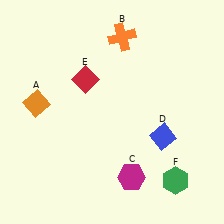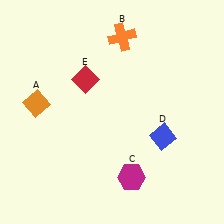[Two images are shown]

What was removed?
The green hexagon (F) was removed in Image 2.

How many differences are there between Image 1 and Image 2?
There is 1 difference between the two images.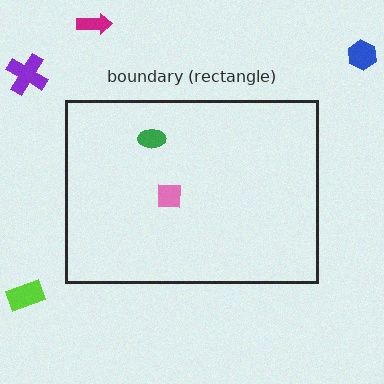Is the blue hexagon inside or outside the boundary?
Outside.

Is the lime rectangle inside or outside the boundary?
Outside.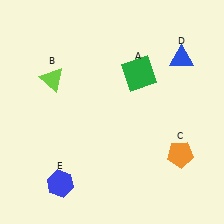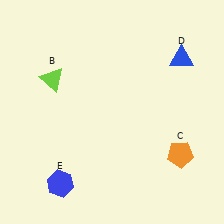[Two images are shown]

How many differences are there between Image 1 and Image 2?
There is 1 difference between the two images.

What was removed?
The green square (A) was removed in Image 2.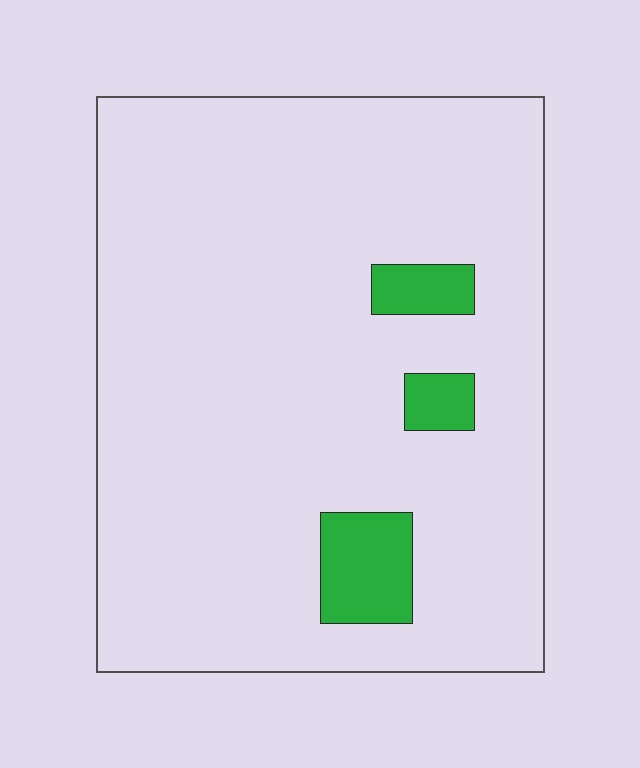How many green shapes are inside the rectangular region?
3.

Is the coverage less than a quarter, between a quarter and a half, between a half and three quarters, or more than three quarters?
Less than a quarter.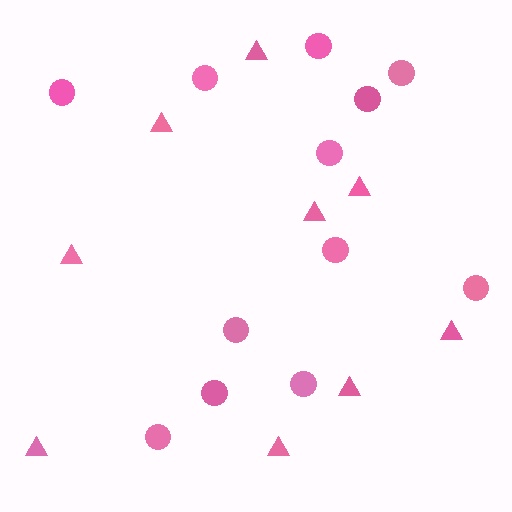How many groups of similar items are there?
There are 2 groups: one group of triangles (9) and one group of circles (12).